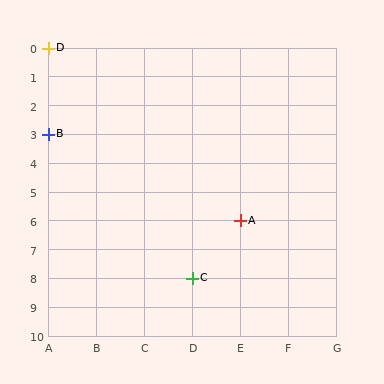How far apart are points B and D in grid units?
Points B and D are 3 rows apart.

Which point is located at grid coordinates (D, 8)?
Point C is at (D, 8).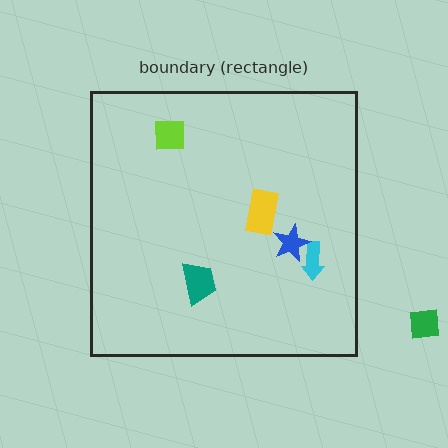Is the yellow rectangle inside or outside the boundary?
Inside.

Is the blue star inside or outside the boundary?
Inside.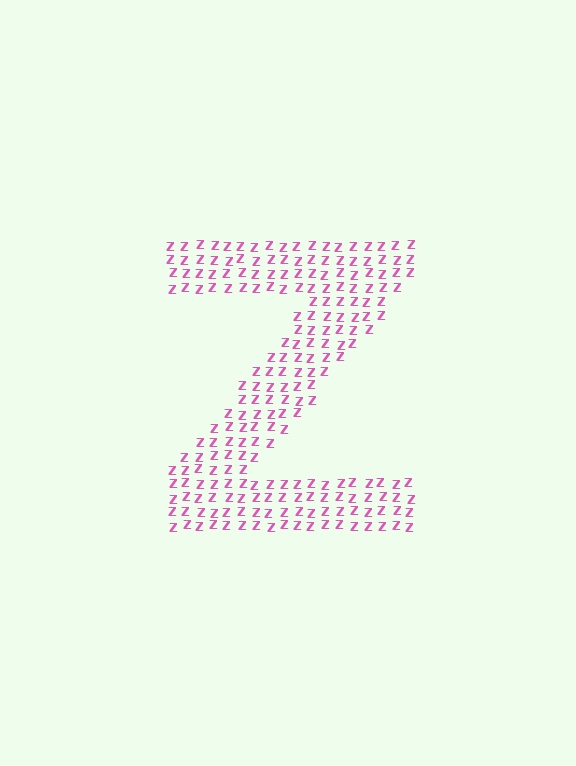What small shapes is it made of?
It is made of small letter Z's.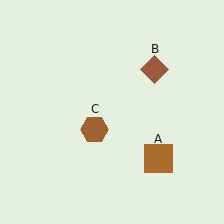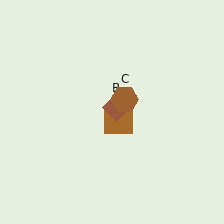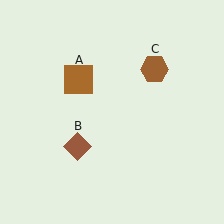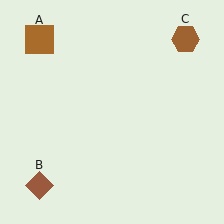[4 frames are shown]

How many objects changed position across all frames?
3 objects changed position: brown square (object A), brown diamond (object B), brown hexagon (object C).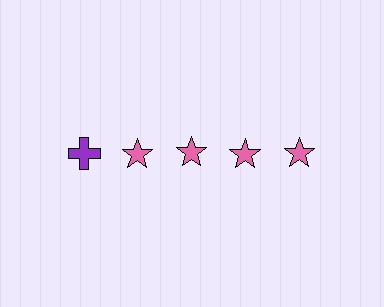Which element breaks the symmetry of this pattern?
The purple cross in the top row, leftmost column breaks the symmetry. All other shapes are pink stars.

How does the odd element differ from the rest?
It differs in both color (purple instead of pink) and shape (cross instead of star).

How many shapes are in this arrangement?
There are 5 shapes arranged in a grid pattern.